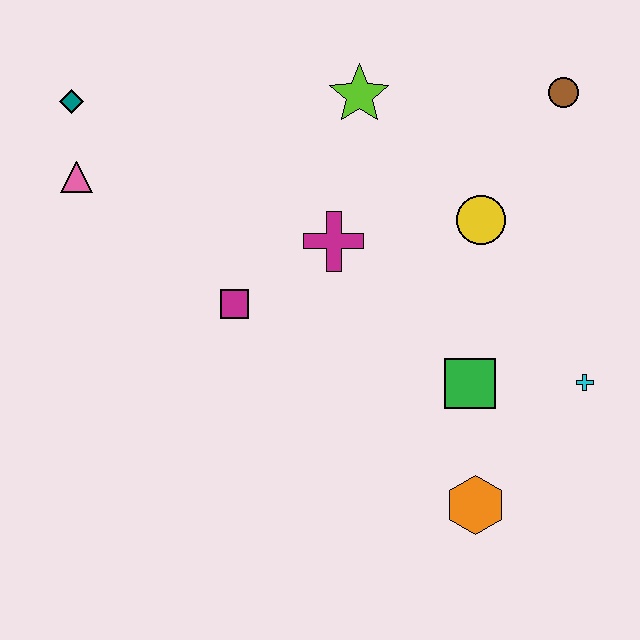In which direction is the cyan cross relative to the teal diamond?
The cyan cross is to the right of the teal diamond.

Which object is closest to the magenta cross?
The magenta square is closest to the magenta cross.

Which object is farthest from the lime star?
The orange hexagon is farthest from the lime star.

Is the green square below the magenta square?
Yes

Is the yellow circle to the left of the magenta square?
No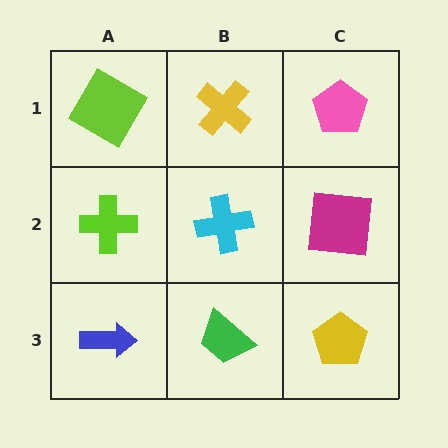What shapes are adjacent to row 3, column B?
A cyan cross (row 2, column B), a blue arrow (row 3, column A), a yellow pentagon (row 3, column C).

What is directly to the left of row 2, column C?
A cyan cross.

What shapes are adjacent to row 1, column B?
A cyan cross (row 2, column B), a lime diamond (row 1, column A), a pink pentagon (row 1, column C).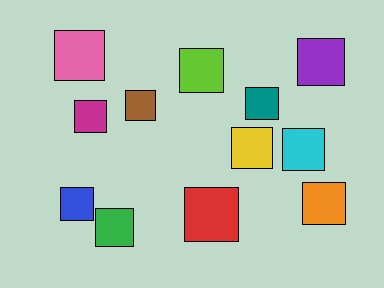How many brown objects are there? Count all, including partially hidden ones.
There is 1 brown object.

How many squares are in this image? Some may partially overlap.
There are 12 squares.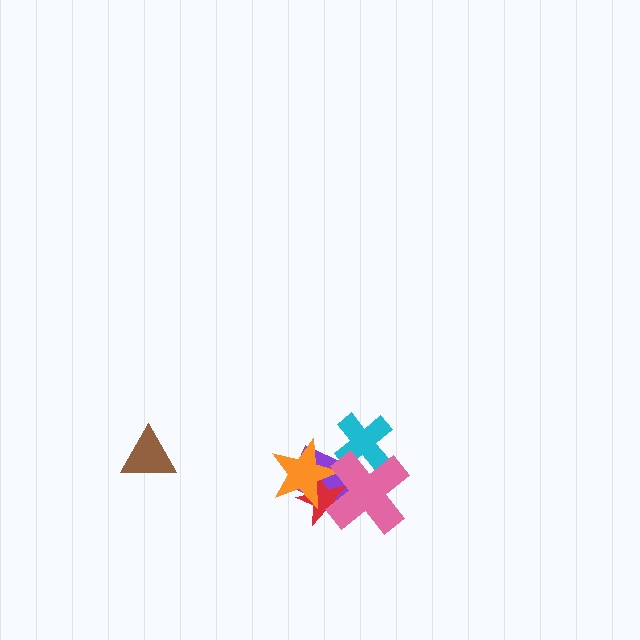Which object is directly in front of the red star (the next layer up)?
The orange star is directly in front of the red star.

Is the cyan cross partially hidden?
Yes, it is partially covered by another shape.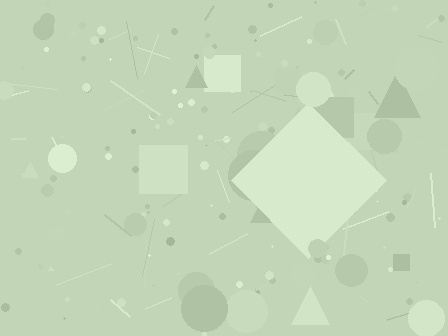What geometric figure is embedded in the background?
A diamond is embedded in the background.